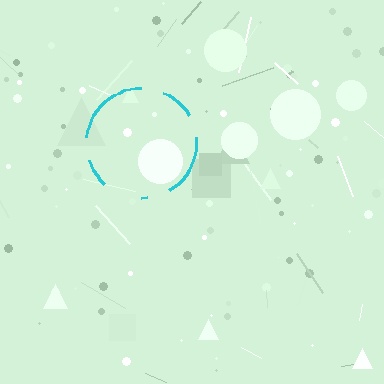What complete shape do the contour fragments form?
The contour fragments form a circle.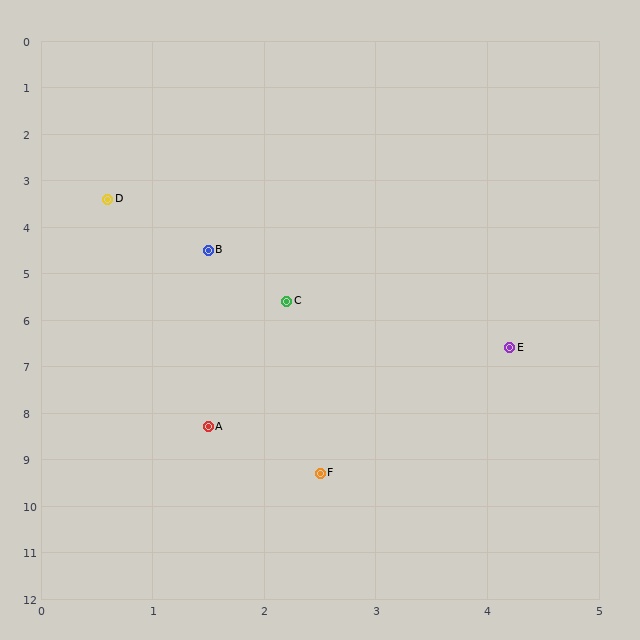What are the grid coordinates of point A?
Point A is at approximately (1.5, 8.3).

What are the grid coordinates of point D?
Point D is at approximately (0.6, 3.4).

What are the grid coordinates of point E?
Point E is at approximately (4.2, 6.6).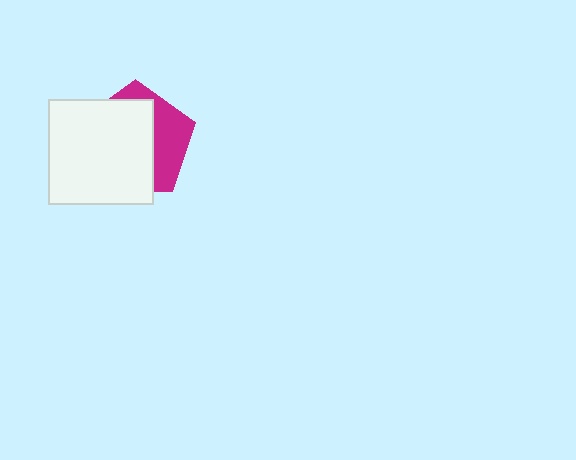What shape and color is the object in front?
The object in front is a white square.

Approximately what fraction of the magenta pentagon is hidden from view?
Roughly 64% of the magenta pentagon is hidden behind the white square.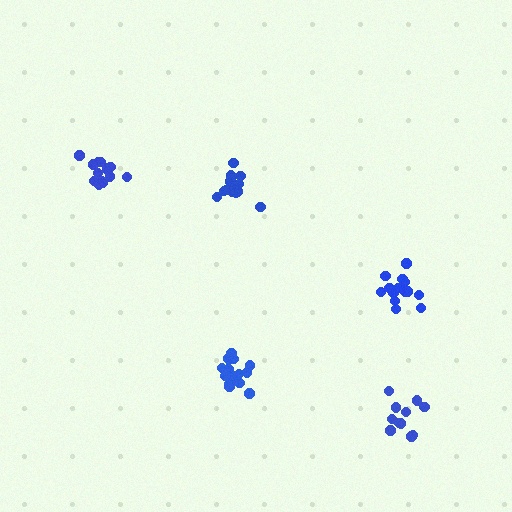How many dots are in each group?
Group 1: 16 dots, Group 2: 14 dots, Group 3: 14 dots, Group 4: 16 dots, Group 5: 12 dots (72 total).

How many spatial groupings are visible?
There are 5 spatial groupings.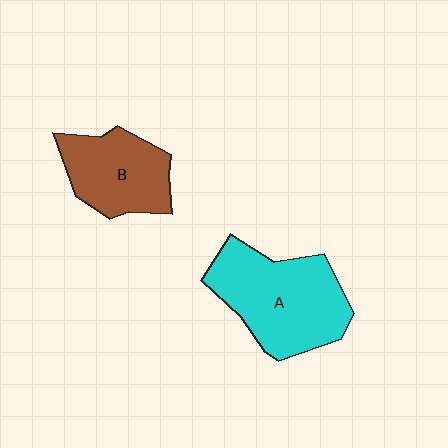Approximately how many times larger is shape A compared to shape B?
Approximately 1.5 times.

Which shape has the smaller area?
Shape B (brown).